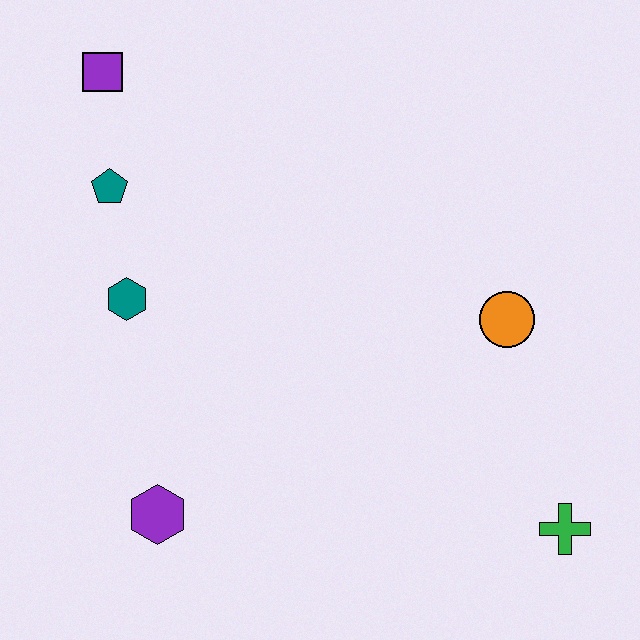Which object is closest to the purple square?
The teal pentagon is closest to the purple square.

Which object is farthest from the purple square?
The green cross is farthest from the purple square.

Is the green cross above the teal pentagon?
No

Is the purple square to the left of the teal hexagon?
Yes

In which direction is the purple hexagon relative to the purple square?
The purple hexagon is below the purple square.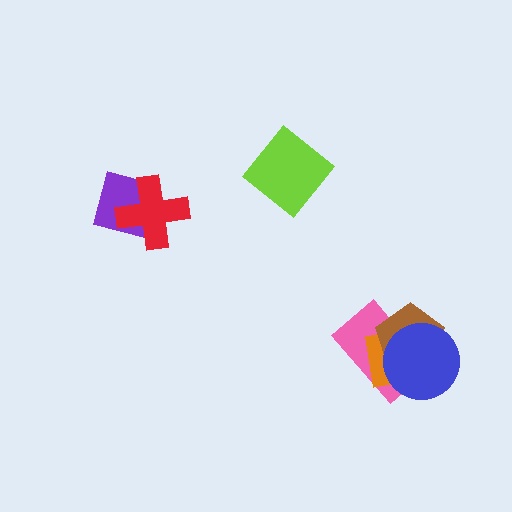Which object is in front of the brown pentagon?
The blue circle is in front of the brown pentagon.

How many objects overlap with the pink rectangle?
3 objects overlap with the pink rectangle.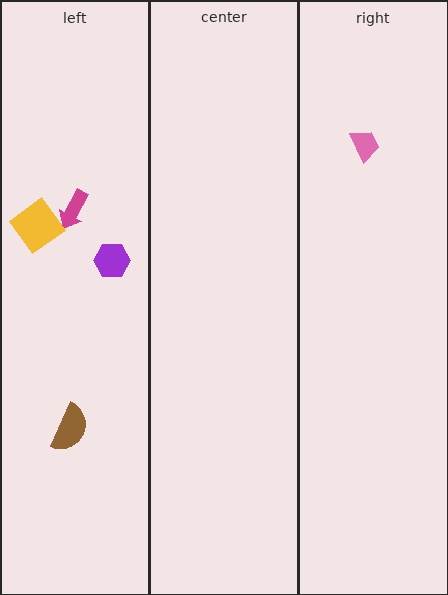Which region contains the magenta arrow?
The left region.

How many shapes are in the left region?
4.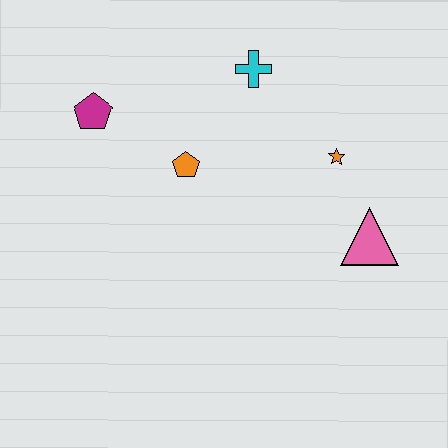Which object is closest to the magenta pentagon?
The orange pentagon is closest to the magenta pentagon.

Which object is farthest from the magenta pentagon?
The pink triangle is farthest from the magenta pentagon.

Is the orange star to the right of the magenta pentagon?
Yes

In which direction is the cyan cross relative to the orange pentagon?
The cyan cross is above the orange pentagon.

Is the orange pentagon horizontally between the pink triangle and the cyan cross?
No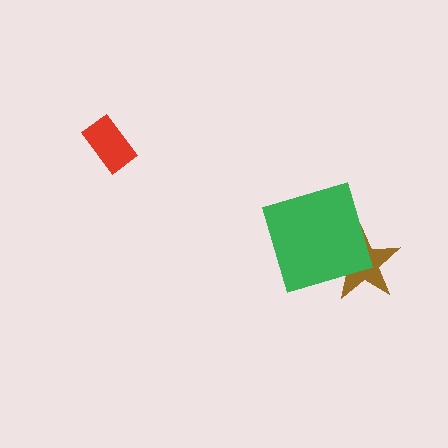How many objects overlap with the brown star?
1 object overlaps with the brown star.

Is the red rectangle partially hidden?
No, no other shape covers it.